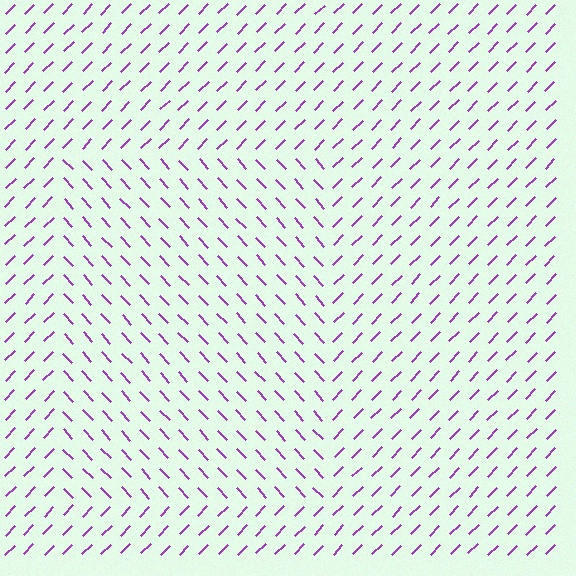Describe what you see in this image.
The image is filled with small purple line segments. A rectangle region in the image has lines oriented differently from the surrounding lines, creating a visible texture boundary.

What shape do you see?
I see a rectangle.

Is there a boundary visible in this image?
Yes, there is a texture boundary formed by a change in line orientation.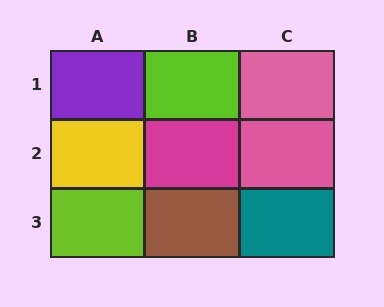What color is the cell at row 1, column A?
Purple.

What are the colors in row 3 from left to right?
Lime, brown, teal.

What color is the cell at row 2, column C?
Pink.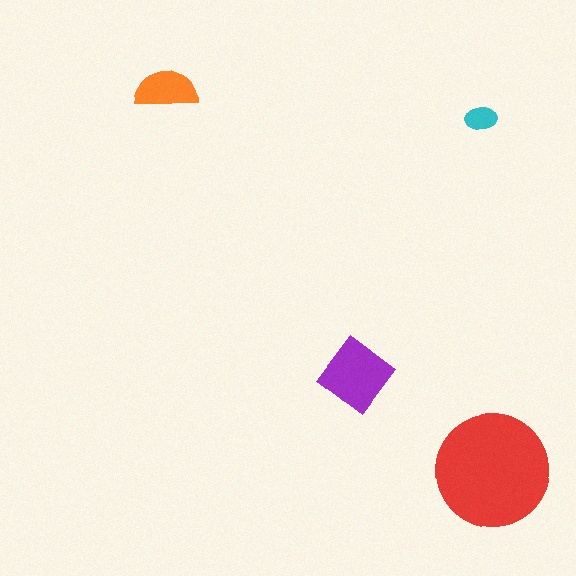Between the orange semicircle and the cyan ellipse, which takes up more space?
The orange semicircle.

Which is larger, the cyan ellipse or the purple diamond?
The purple diamond.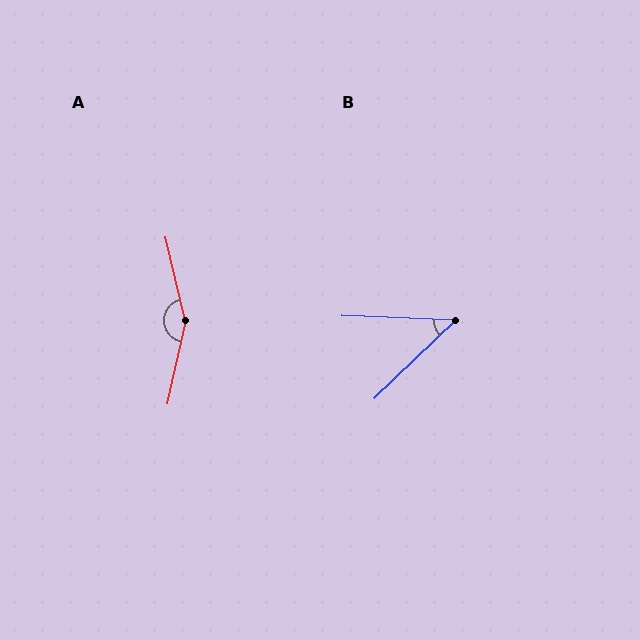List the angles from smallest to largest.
B (46°), A (155°).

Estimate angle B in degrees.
Approximately 46 degrees.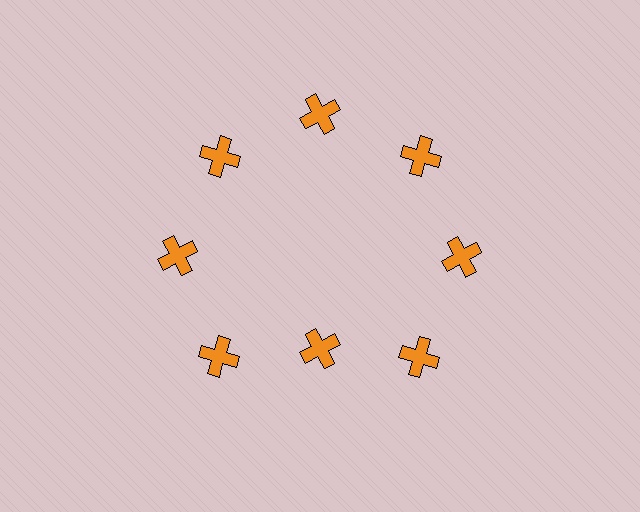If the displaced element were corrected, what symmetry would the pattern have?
It would have 8-fold rotational symmetry — the pattern would map onto itself every 45 degrees.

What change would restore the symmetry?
The symmetry would be restored by moving it outward, back onto the ring so that all 8 crosses sit at equal angles and equal distance from the center.